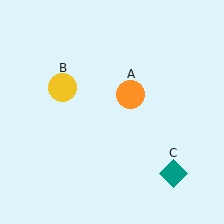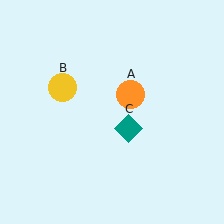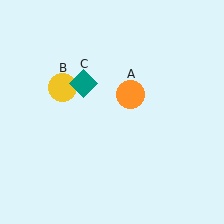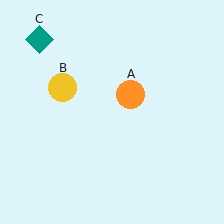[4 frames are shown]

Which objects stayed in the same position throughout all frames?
Orange circle (object A) and yellow circle (object B) remained stationary.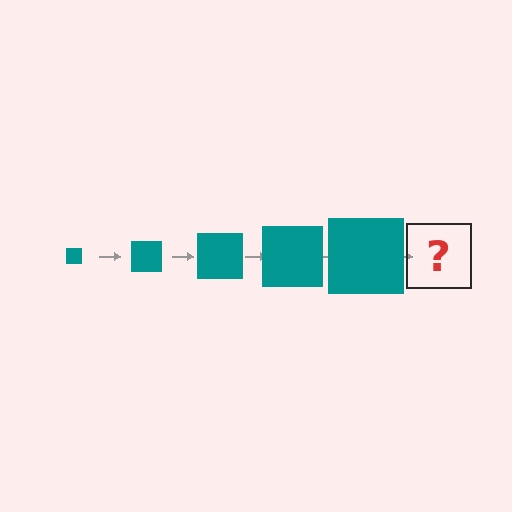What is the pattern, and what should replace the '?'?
The pattern is that the square gets progressively larger each step. The '?' should be a teal square, larger than the previous one.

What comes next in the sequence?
The next element should be a teal square, larger than the previous one.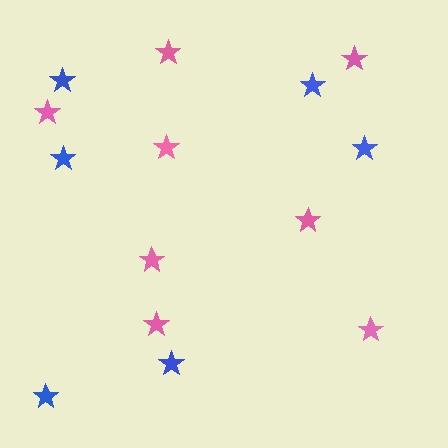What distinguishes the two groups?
There are 2 groups: one group of pink stars (8) and one group of blue stars (6).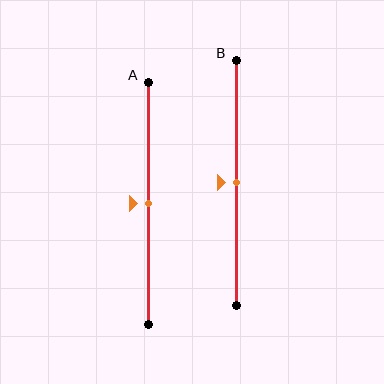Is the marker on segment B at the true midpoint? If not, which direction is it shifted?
Yes, the marker on segment B is at the true midpoint.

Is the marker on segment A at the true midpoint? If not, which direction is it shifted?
Yes, the marker on segment A is at the true midpoint.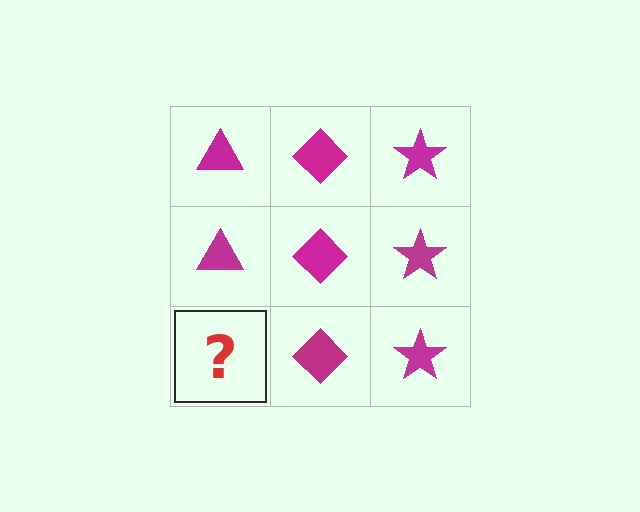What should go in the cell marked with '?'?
The missing cell should contain a magenta triangle.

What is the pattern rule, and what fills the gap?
The rule is that each column has a consistent shape. The gap should be filled with a magenta triangle.